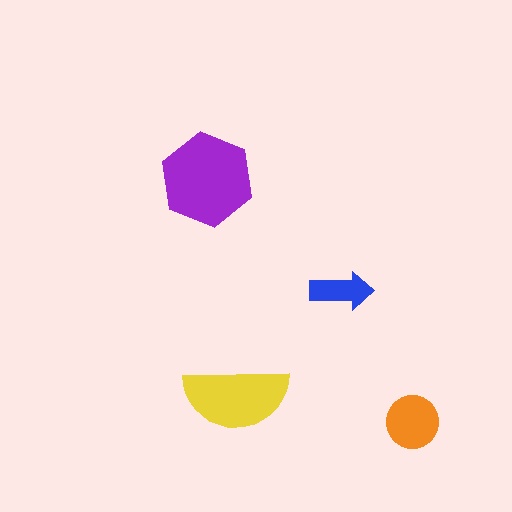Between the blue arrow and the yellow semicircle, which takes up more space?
The yellow semicircle.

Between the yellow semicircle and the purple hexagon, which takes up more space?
The purple hexagon.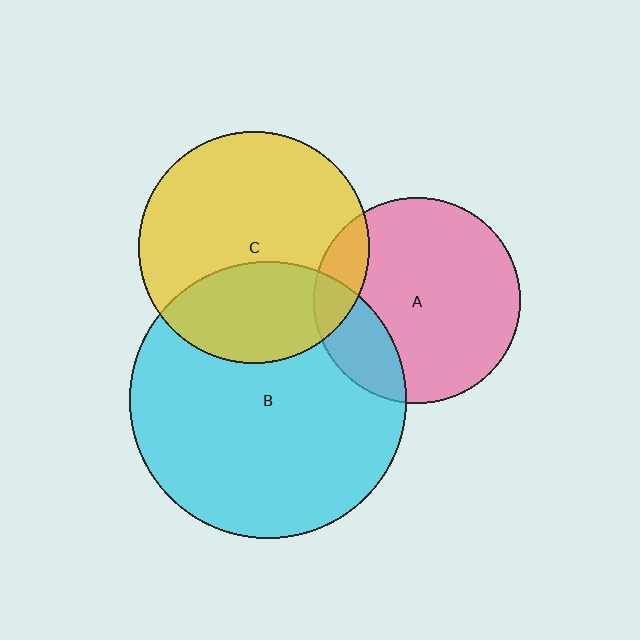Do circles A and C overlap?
Yes.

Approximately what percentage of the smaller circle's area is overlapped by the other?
Approximately 15%.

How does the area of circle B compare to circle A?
Approximately 1.8 times.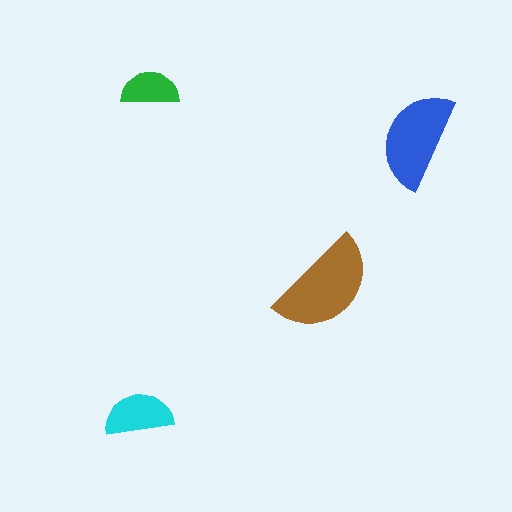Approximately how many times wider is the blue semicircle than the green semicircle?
About 1.5 times wider.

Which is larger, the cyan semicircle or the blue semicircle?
The blue one.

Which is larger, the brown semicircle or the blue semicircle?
The brown one.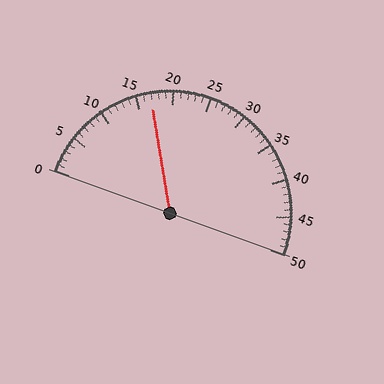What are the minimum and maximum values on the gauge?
The gauge ranges from 0 to 50.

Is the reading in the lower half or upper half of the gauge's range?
The reading is in the lower half of the range (0 to 50).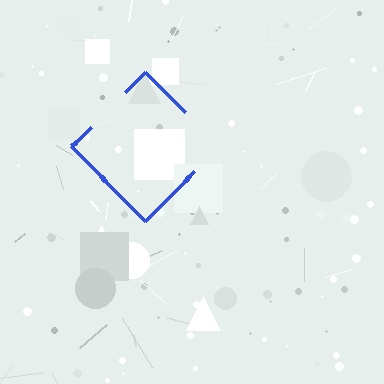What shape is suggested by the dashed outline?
The dashed outline suggests a diamond.